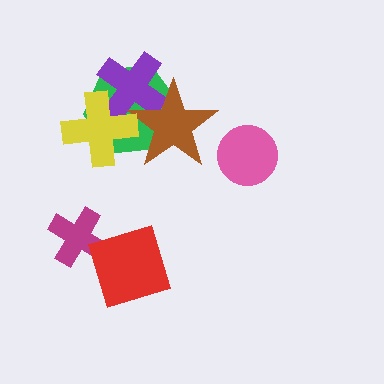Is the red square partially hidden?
No, no other shape covers it.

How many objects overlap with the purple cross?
3 objects overlap with the purple cross.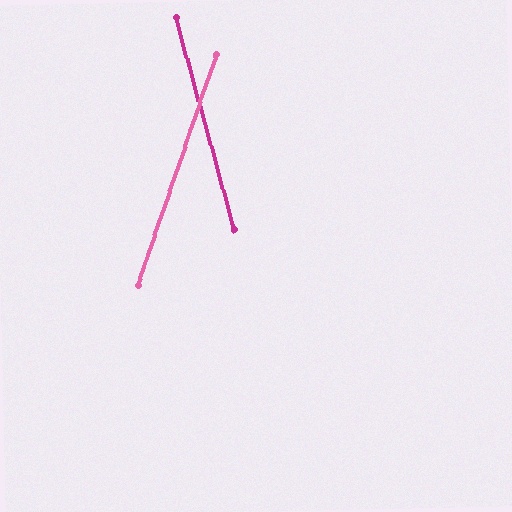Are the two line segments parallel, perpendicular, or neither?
Neither parallel nor perpendicular — they differ by about 34°.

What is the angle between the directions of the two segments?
Approximately 34 degrees.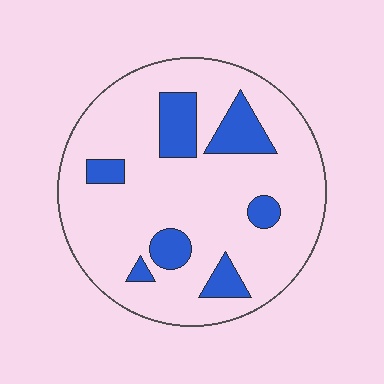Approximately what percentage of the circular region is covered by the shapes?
Approximately 15%.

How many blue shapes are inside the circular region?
7.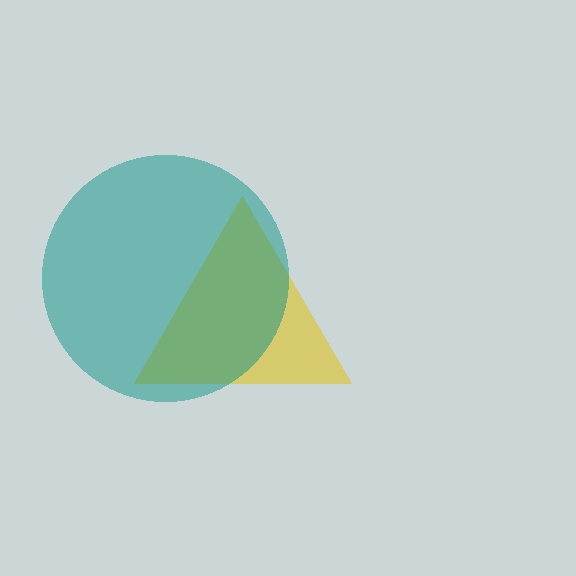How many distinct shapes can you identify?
There are 2 distinct shapes: a yellow triangle, a teal circle.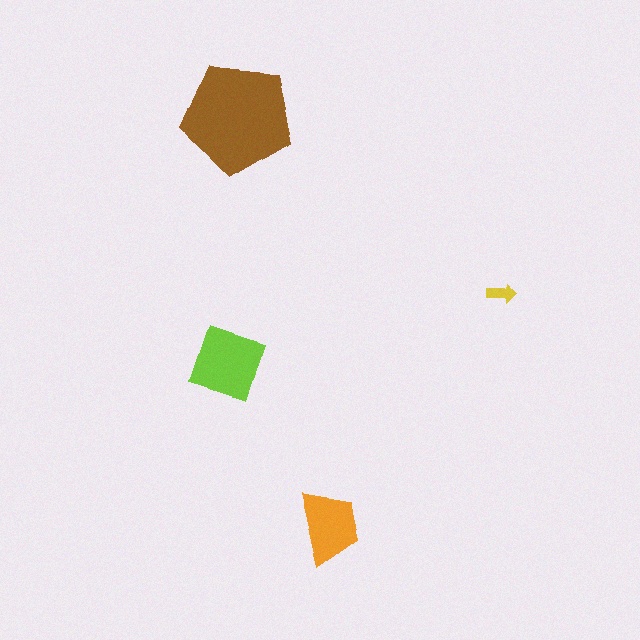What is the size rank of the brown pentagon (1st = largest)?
1st.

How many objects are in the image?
There are 4 objects in the image.